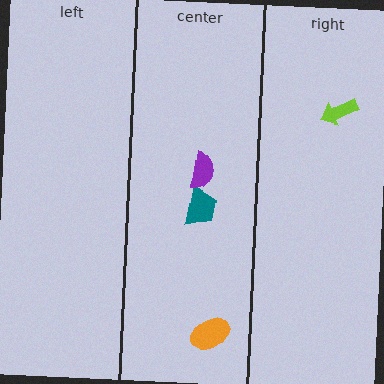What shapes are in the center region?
The teal trapezoid, the orange ellipse, the purple semicircle.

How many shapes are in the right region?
1.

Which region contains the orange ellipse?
The center region.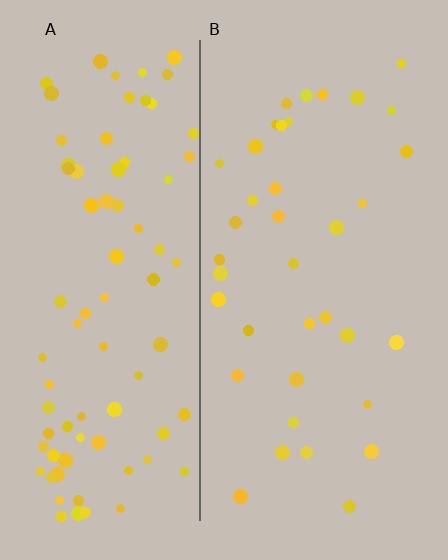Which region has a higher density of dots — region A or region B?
A (the left).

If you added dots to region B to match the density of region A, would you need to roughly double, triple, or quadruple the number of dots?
Approximately double.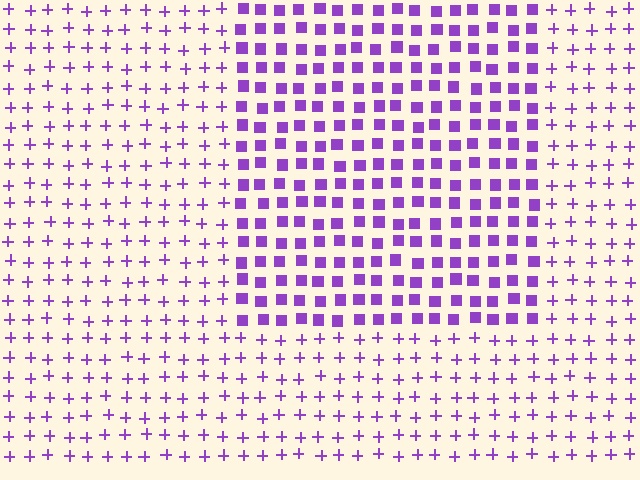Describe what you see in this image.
The image is filled with small purple elements arranged in a uniform grid. A rectangle-shaped region contains squares, while the surrounding area contains plus signs. The boundary is defined purely by the change in element shape.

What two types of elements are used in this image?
The image uses squares inside the rectangle region and plus signs outside it.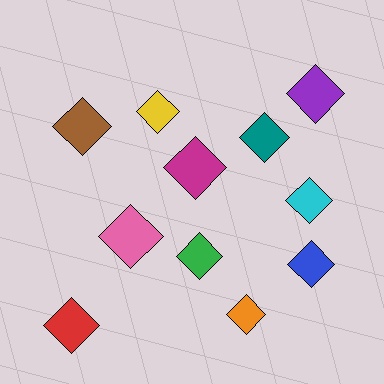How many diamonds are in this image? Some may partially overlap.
There are 11 diamonds.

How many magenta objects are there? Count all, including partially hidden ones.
There is 1 magenta object.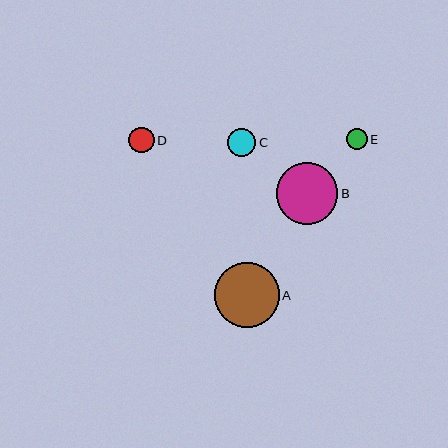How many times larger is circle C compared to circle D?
Circle C is approximately 1.1 times the size of circle D.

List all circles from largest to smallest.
From largest to smallest: A, B, C, D, E.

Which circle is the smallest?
Circle E is the smallest with a size of approximately 21 pixels.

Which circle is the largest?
Circle A is the largest with a size of approximately 64 pixels.